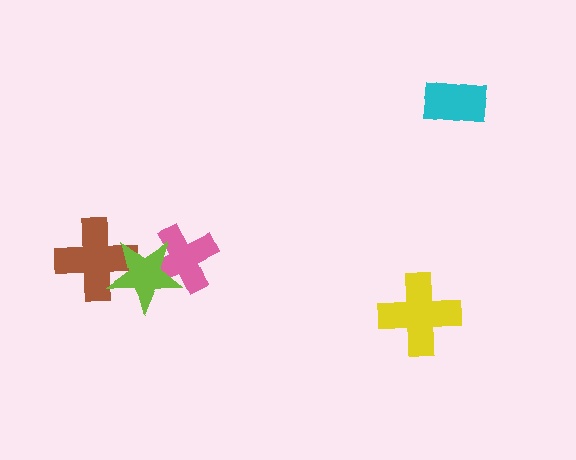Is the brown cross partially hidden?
Yes, it is partially covered by another shape.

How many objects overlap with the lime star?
2 objects overlap with the lime star.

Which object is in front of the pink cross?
The lime star is in front of the pink cross.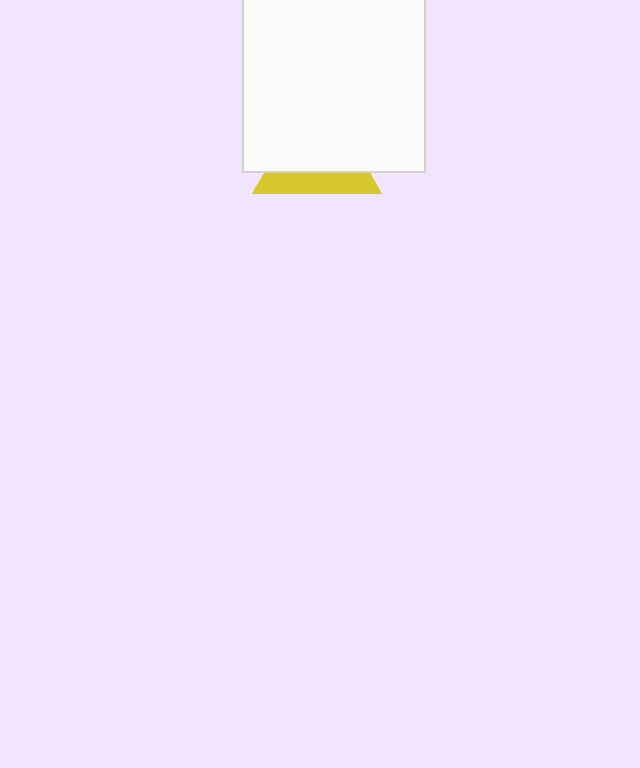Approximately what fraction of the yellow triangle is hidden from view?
Roughly 68% of the yellow triangle is hidden behind the white square.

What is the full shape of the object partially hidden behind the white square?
The partially hidden object is a yellow triangle.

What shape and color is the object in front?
The object in front is a white square.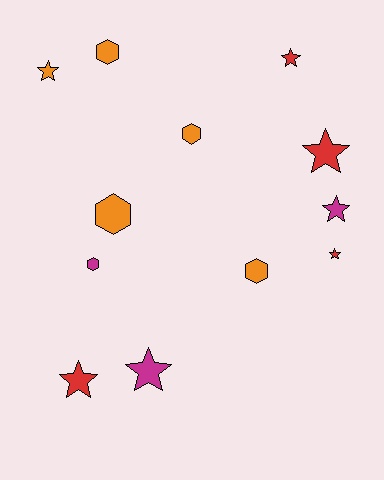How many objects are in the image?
There are 12 objects.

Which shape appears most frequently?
Star, with 7 objects.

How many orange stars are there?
There is 1 orange star.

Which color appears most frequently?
Orange, with 5 objects.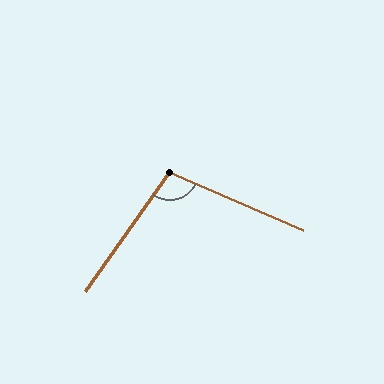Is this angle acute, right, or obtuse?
It is obtuse.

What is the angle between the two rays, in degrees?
Approximately 102 degrees.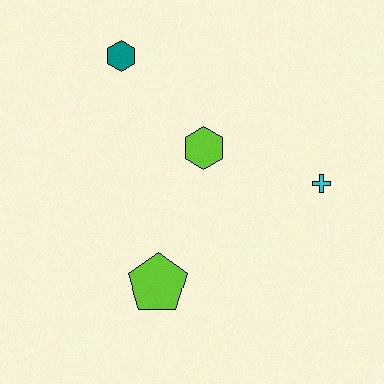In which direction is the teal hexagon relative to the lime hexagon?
The teal hexagon is above the lime hexagon.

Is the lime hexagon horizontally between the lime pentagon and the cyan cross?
Yes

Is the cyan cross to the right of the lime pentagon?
Yes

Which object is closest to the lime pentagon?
The lime hexagon is closest to the lime pentagon.